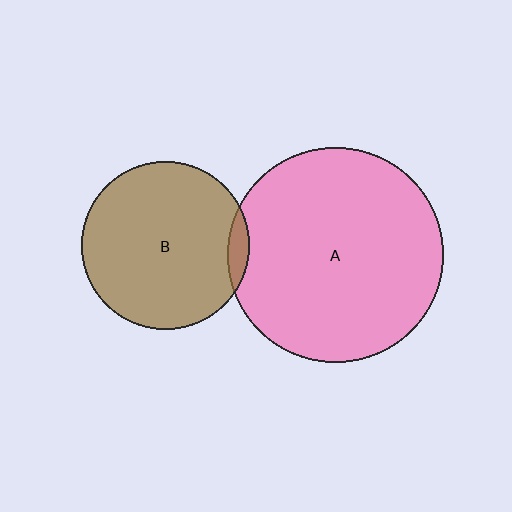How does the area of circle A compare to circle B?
Approximately 1.6 times.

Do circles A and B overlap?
Yes.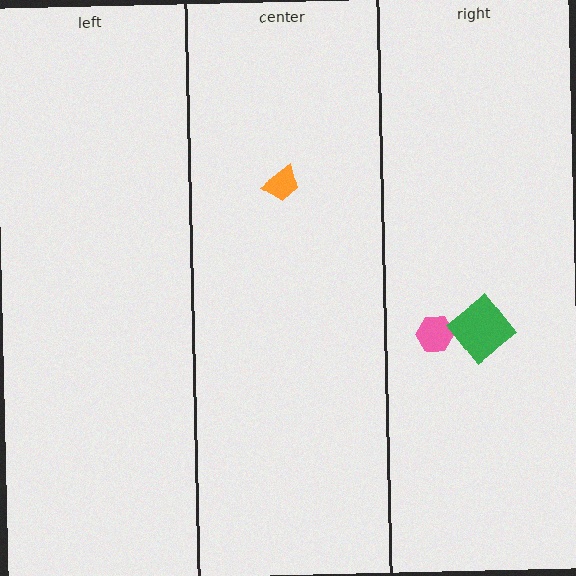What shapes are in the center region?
The orange trapezoid.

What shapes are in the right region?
The pink hexagon, the green diamond.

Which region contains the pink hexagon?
The right region.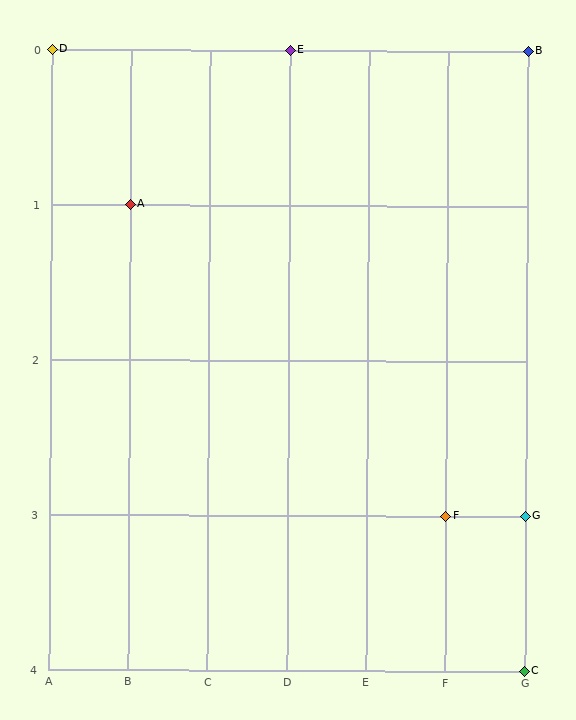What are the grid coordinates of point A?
Point A is at grid coordinates (B, 1).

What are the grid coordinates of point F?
Point F is at grid coordinates (F, 3).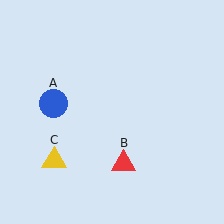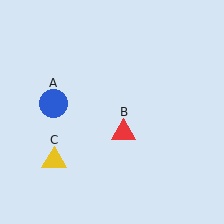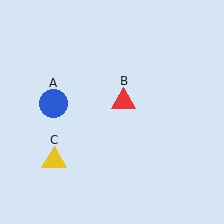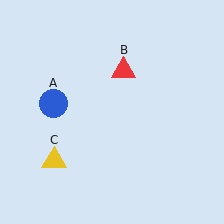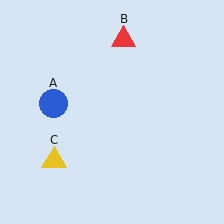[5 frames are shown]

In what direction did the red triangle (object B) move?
The red triangle (object B) moved up.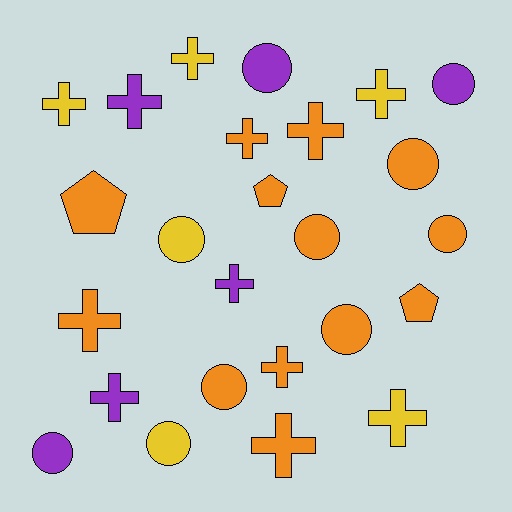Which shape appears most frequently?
Cross, with 12 objects.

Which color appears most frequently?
Orange, with 13 objects.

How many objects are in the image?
There are 25 objects.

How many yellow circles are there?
There are 2 yellow circles.